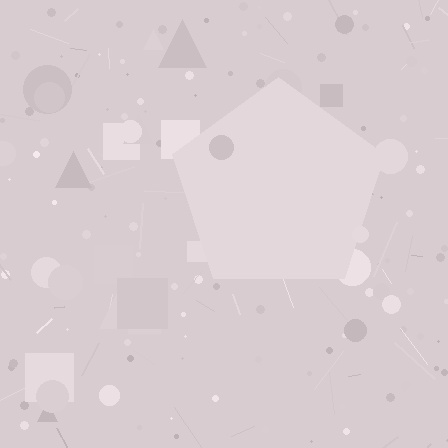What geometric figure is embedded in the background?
A pentagon is embedded in the background.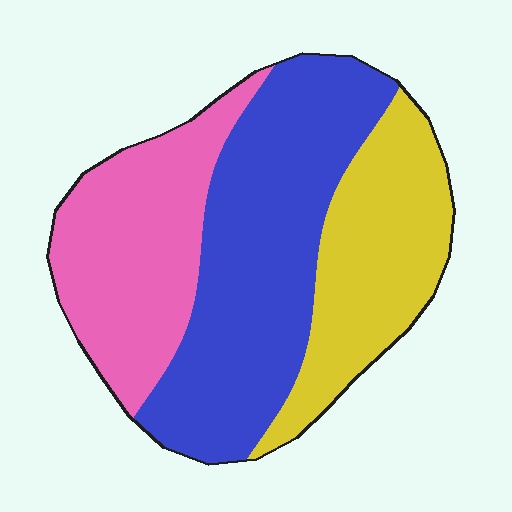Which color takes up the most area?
Blue, at roughly 45%.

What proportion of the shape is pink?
Pink takes up about one third (1/3) of the shape.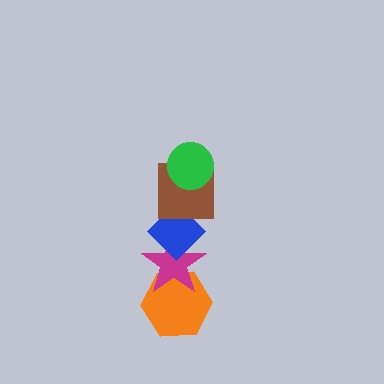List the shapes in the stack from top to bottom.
From top to bottom: the green circle, the brown square, the blue diamond, the magenta star, the orange hexagon.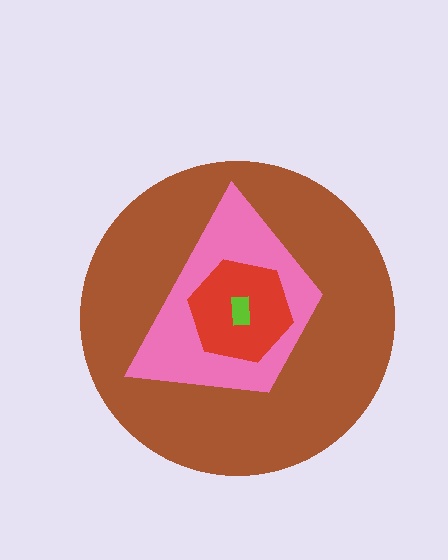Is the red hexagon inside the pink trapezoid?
Yes.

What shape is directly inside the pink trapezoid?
The red hexagon.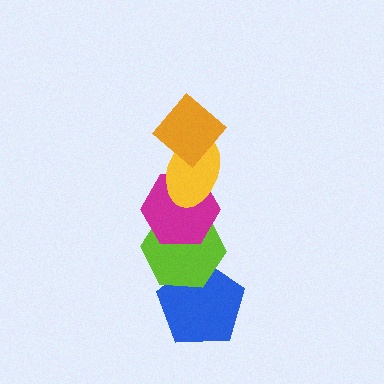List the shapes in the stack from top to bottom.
From top to bottom: the orange diamond, the yellow ellipse, the magenta hexagon, the lime hexagon, the blue pentagon.